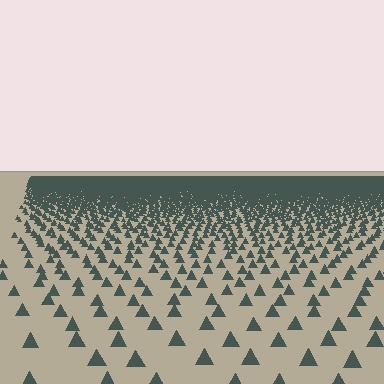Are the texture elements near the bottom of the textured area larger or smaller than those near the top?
Larger. Near the bottom, elements are closer to the viewer and appear at a bigger on-screen size.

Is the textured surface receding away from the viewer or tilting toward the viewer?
The surface is receding away from the viewer. Texture elements get smaller and denser toward the top.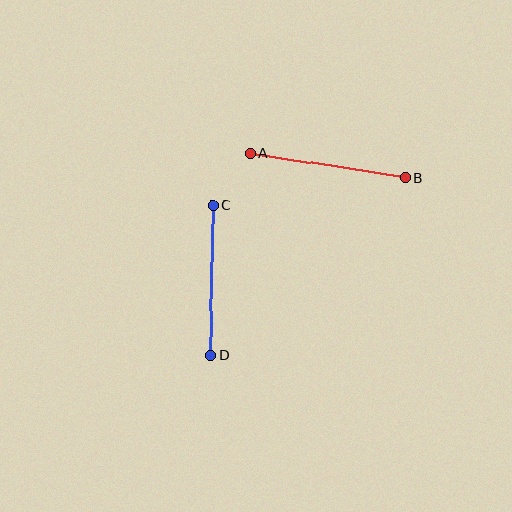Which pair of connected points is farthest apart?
Points A and B are farthest apart.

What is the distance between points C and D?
The distance is approximately 150 pixels.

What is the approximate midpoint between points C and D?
The midpoint is at approximately (212, 281) pixels.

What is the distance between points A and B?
The distance is approximately 157 pixels.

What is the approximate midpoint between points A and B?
The midpoint is at approximately (328, 165) pixels.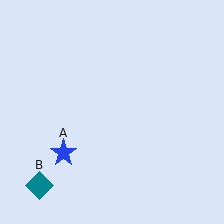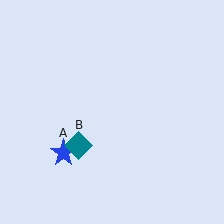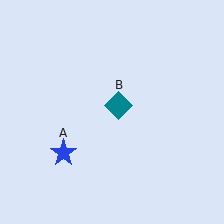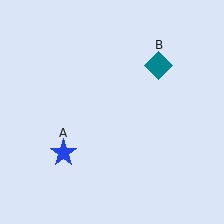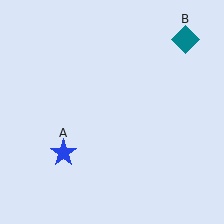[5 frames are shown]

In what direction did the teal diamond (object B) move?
The teal diamond (object B) moved up and to the right.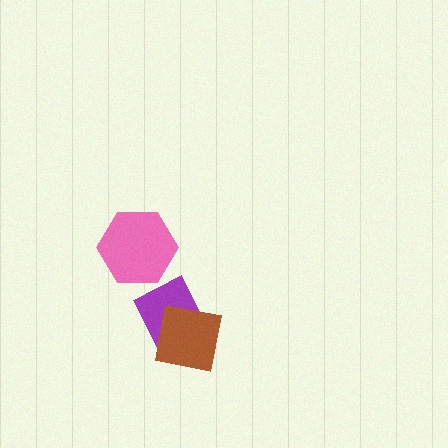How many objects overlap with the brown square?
1 object overlaps with the brown square.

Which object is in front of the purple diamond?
The brown square is in front of the purple diamond.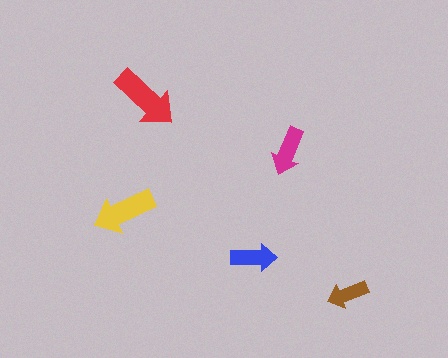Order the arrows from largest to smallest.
the red one, the yellow one, the magenta one, the blue one, the brown one.